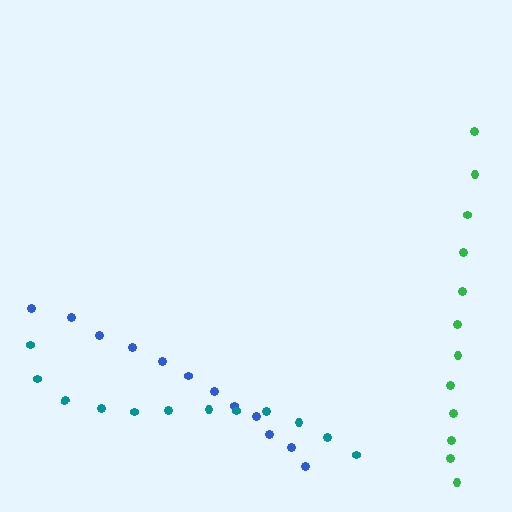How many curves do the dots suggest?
There are 3 distinct paths.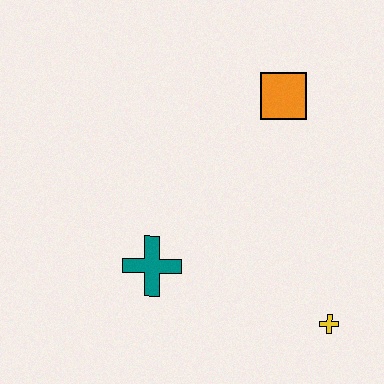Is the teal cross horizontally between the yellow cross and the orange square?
No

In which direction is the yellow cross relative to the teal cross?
The yellow cross is to the right of the teal cross.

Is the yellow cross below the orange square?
Yes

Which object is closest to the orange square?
The teal cross is closest to the orange square.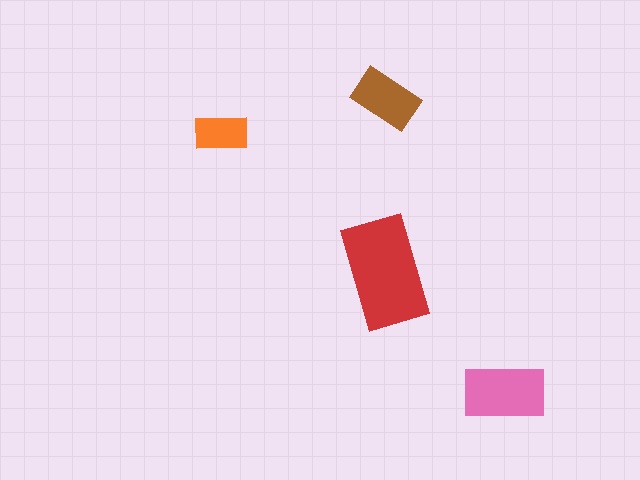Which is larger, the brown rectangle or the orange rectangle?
The brown one.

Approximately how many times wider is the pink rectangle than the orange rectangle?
About 1.5 times wider.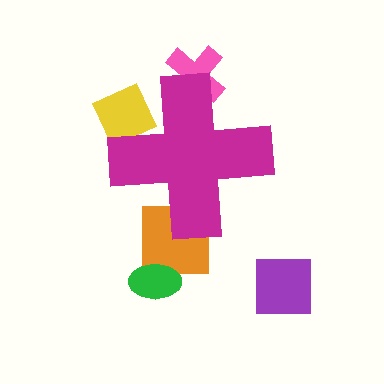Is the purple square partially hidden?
No, the purple square is fully visible.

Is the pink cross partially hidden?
Yes, the pink cross is partially hidden behind the magenta cross.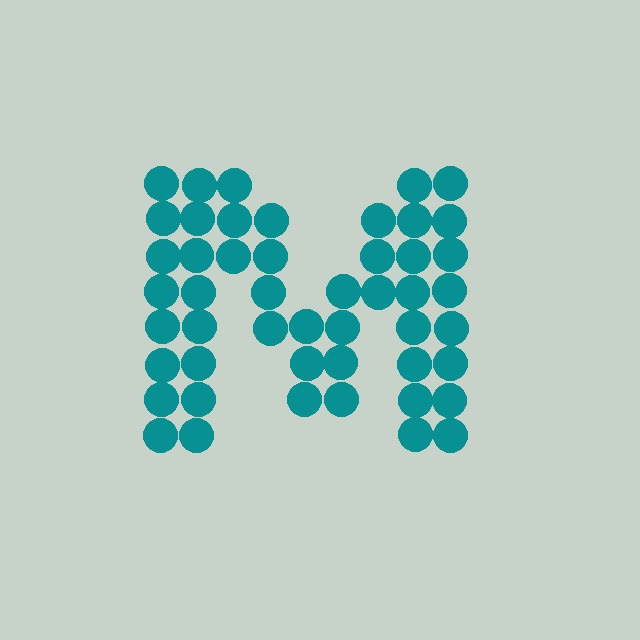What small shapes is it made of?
It is made of small circles.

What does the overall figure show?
The overall figure shows the letter M.